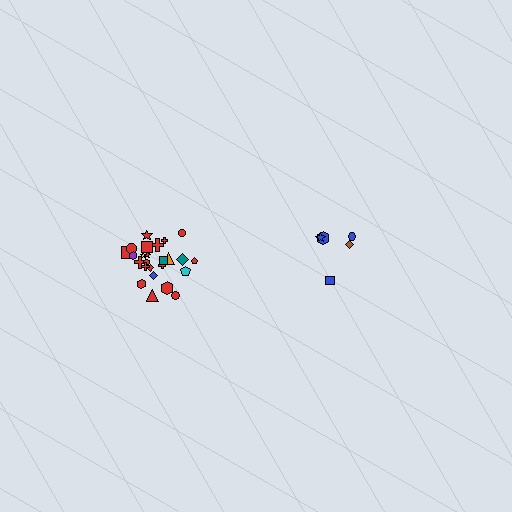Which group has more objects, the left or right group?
The left group.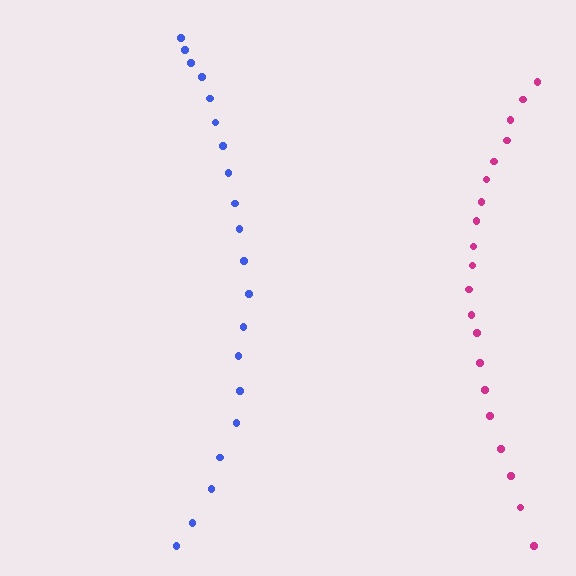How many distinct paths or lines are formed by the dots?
There are 2 distinct paths.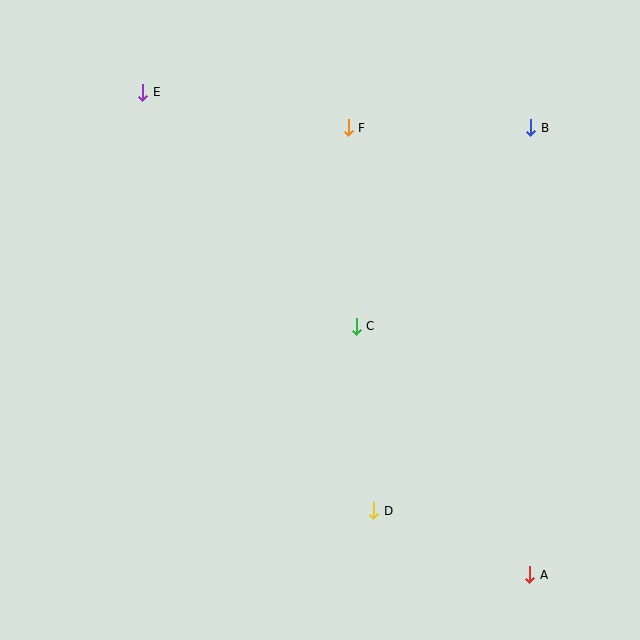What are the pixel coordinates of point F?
Point F is at (348, 128).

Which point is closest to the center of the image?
Point C at (356, 327) is closest to the center.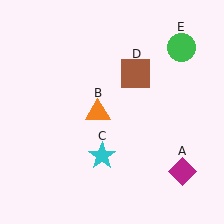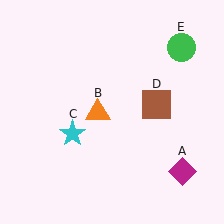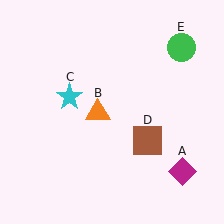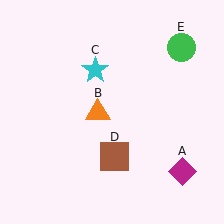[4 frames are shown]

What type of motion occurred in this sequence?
The cyan star (object C), brown square (object D) rotated clockwise around the center of the scene.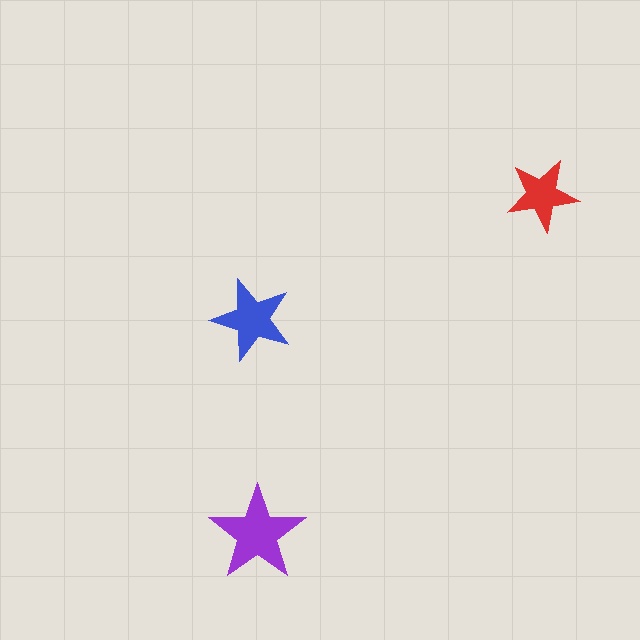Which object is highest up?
The red star is topmost.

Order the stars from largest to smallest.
the purple one, the blue one, the red one.